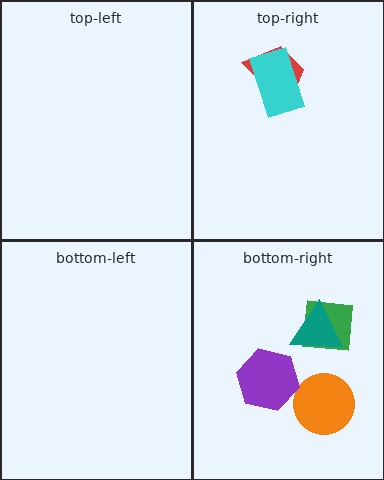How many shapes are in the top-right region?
2.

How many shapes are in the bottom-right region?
4.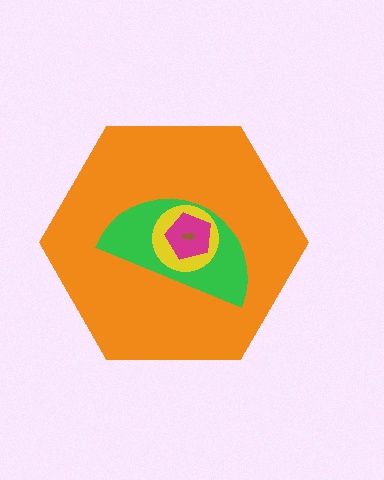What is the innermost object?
The brown arrow.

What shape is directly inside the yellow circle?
The magenta pentagon.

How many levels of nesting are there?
5.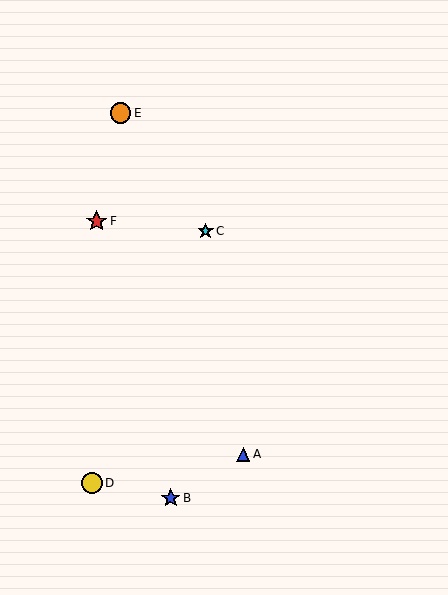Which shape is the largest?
The yellow circle (labeled D) is the largest.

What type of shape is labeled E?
Shape E is an orange circle.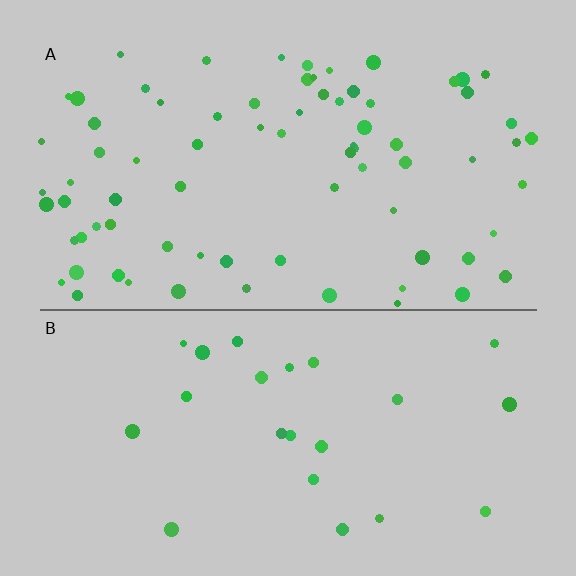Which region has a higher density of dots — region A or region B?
A (the top).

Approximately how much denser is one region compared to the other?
Approximately 3.2× — region A over region B.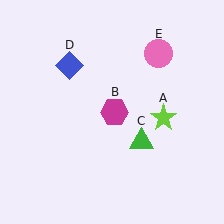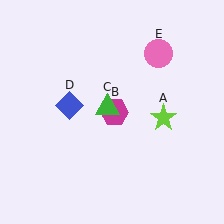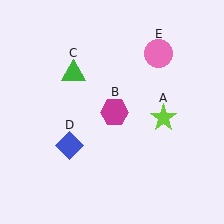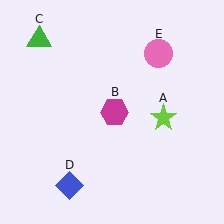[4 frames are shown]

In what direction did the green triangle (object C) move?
The green triangle (object C) moved up and to the left.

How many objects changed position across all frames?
2 objects changed position: green triangle (object C), blue diamond (object D).